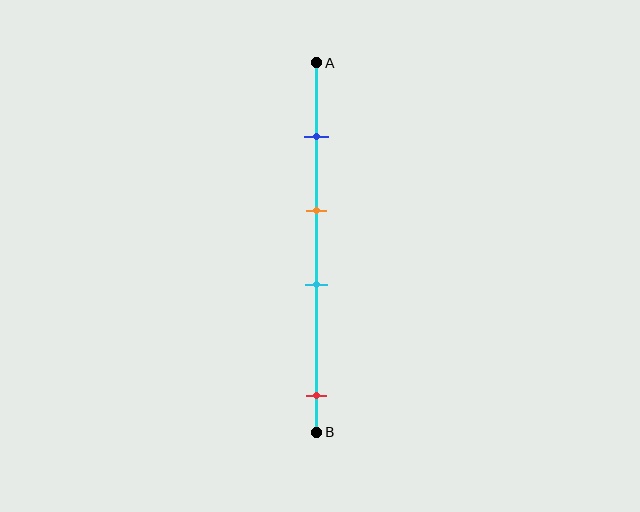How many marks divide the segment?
There are 4 marks dividing the segment.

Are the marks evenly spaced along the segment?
No, the marks are not evenly spaced.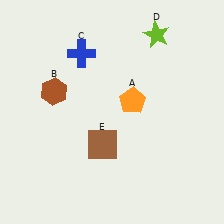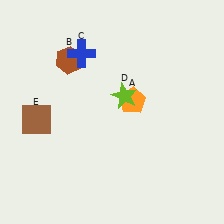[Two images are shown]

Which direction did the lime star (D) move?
The lime star (D) moved down.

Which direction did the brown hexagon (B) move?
The brown hexagon (B) moved up.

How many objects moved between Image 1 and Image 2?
3 objects moved between the two images.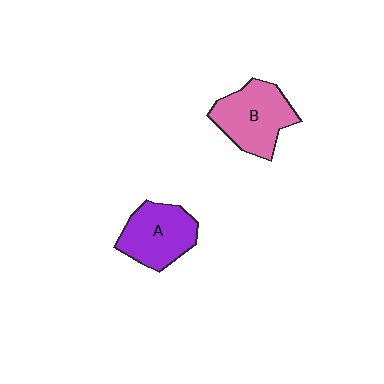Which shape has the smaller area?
Shape A (purple).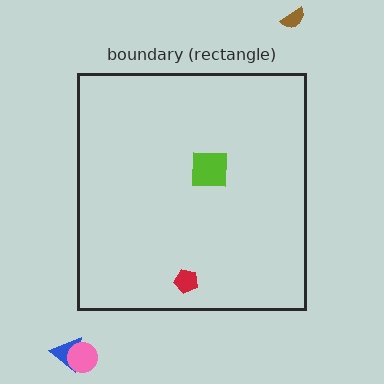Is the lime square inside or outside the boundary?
Inside.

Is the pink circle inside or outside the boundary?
Outside.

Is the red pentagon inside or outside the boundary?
Inside.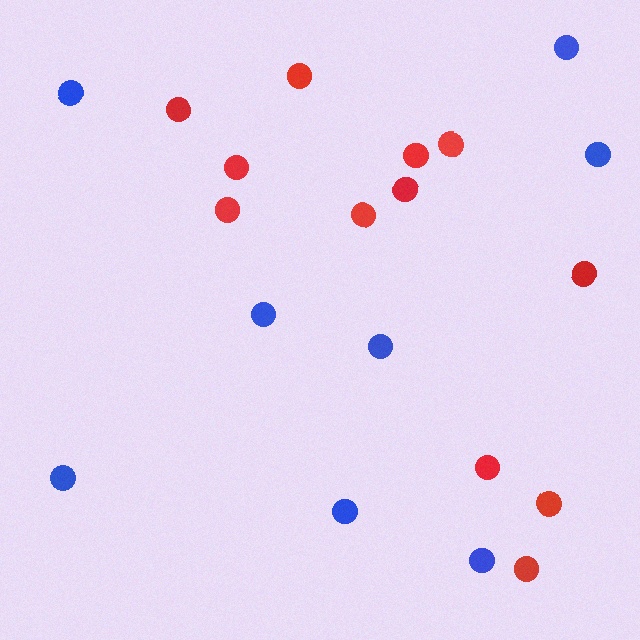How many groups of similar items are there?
There are 2 groups: one group of red circles (12) and one group of blue circles (8).